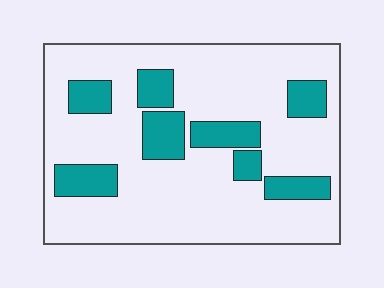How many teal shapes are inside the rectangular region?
8.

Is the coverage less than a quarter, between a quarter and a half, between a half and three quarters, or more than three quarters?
Less than a quarter.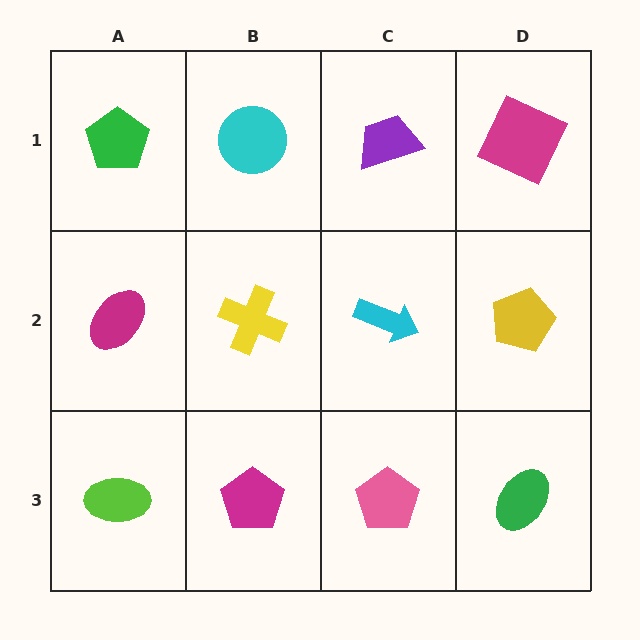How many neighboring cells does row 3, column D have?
2.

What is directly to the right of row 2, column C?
A yellow pentagon.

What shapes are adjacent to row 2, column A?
A green pentagon (row 1, column A), a lime ellipse (row 3, column A), a yellow cross (row 2, column B).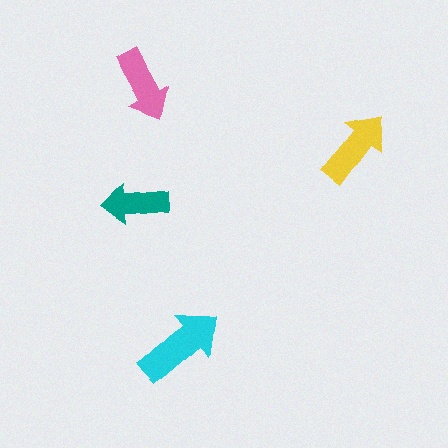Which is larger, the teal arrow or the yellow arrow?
The yellow one.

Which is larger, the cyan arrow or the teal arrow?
The cyan one.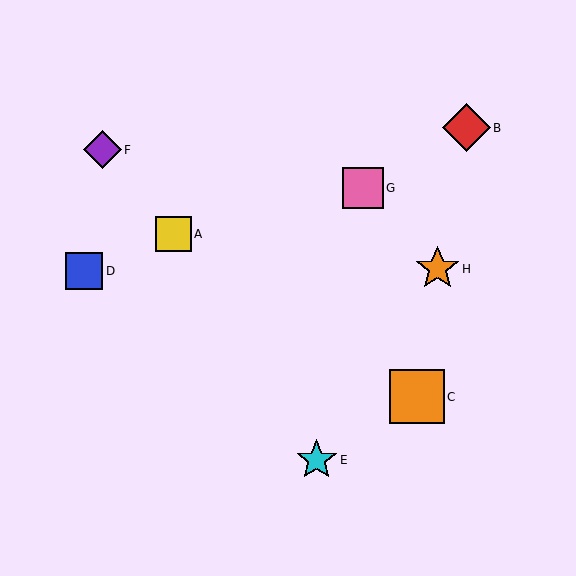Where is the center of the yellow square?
The center of the yellow square is at (173, 234).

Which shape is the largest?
The orange square (labeled C) is the largest.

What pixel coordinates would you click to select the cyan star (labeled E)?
Click at (317, 460) to select the cyan star E.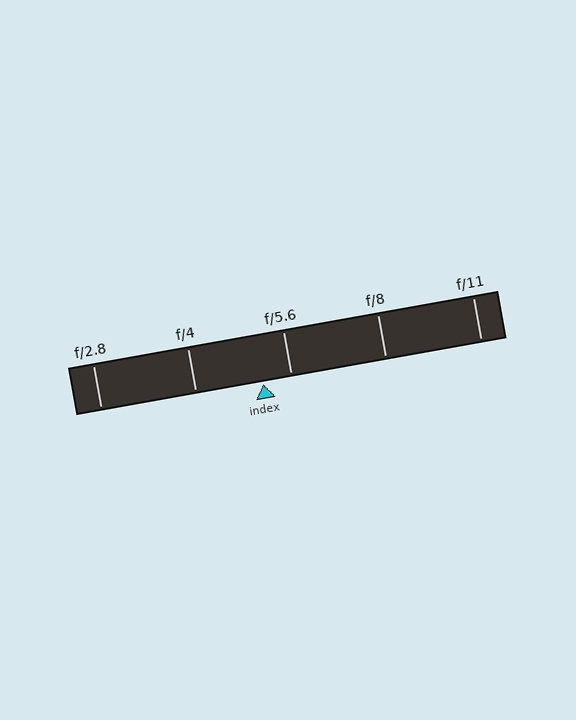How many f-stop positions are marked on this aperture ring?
There are 5 f-stop positions marked.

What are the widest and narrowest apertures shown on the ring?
The widest aperture shown is f/2.8 and the narrowest is f/11.